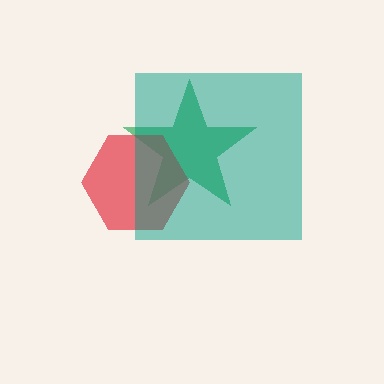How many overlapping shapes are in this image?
There are 3 overlapping shapes in the image.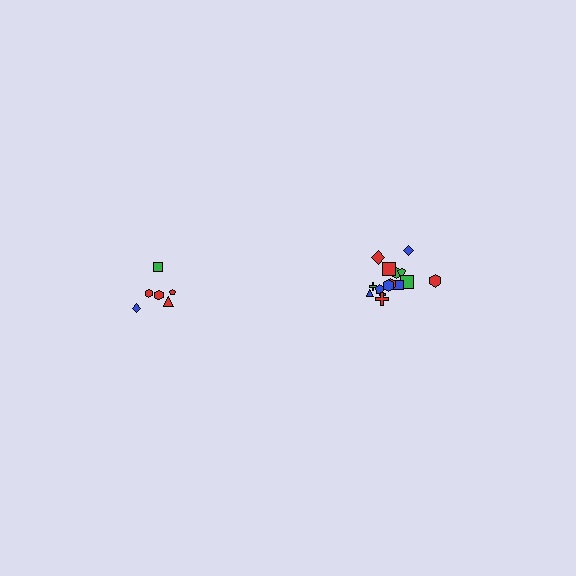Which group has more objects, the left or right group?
The right group.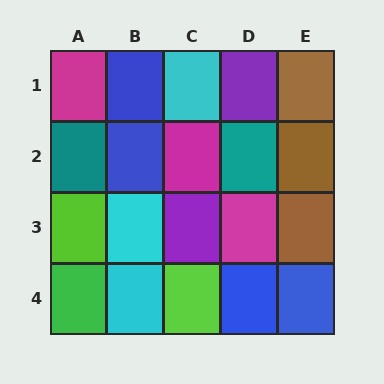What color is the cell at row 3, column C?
Purple.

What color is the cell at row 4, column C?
Lime.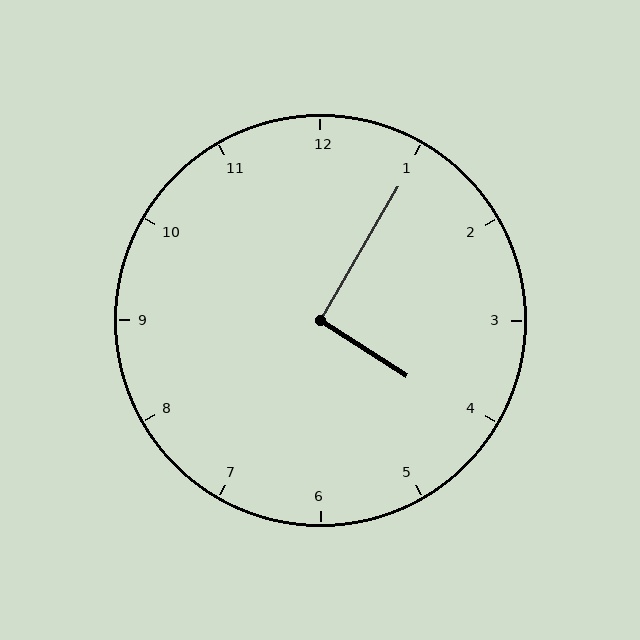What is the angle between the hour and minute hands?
Approximately 92 degrees.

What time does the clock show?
4:05.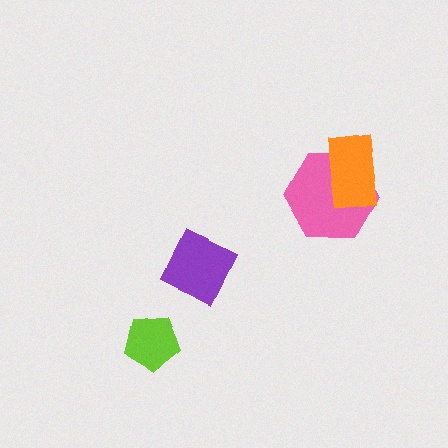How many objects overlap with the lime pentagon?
0 objects overlap with the lime pentagon.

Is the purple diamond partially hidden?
No, no other shape covers it.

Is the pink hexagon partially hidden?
Yes, it is partially covered by another shape.